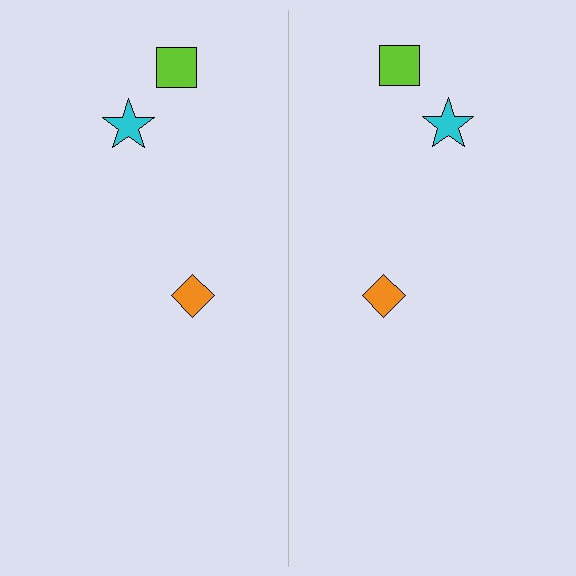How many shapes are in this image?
There are 6 shapes in this image.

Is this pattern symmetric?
Yes, this pattern has bilateral (reflection) symmetry.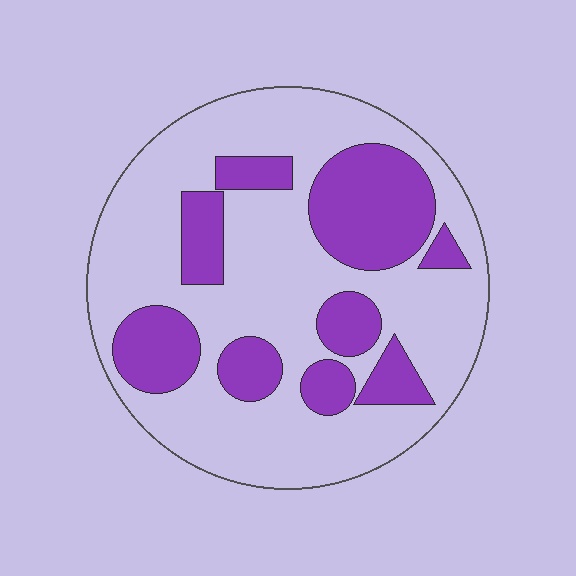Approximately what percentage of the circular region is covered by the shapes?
Approximately 30%.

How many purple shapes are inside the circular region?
9.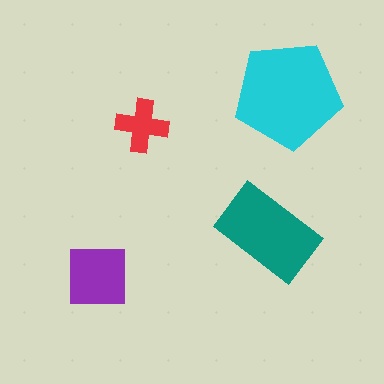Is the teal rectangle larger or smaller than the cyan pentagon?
Smaller.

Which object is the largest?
The cyan pentagon.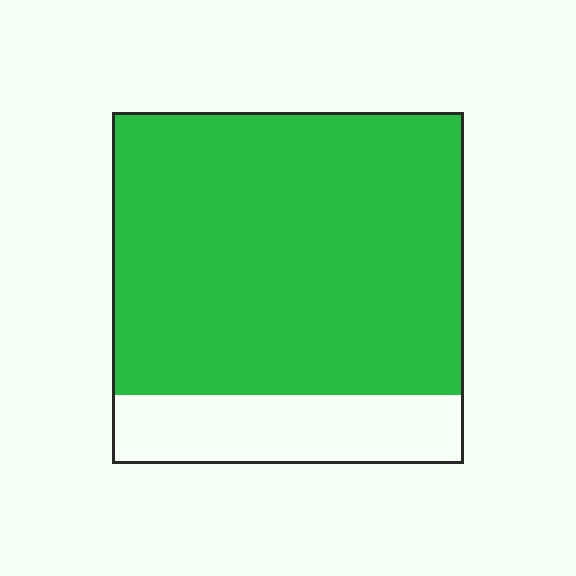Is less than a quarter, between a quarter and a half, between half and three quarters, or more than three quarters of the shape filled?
More than three quarters.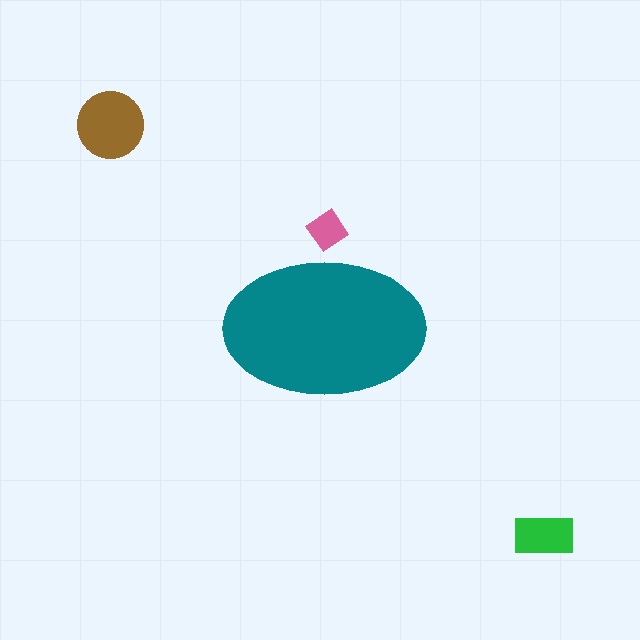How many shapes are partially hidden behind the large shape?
1 shape is partially hidden.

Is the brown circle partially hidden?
No, the brown circle is fully visible.